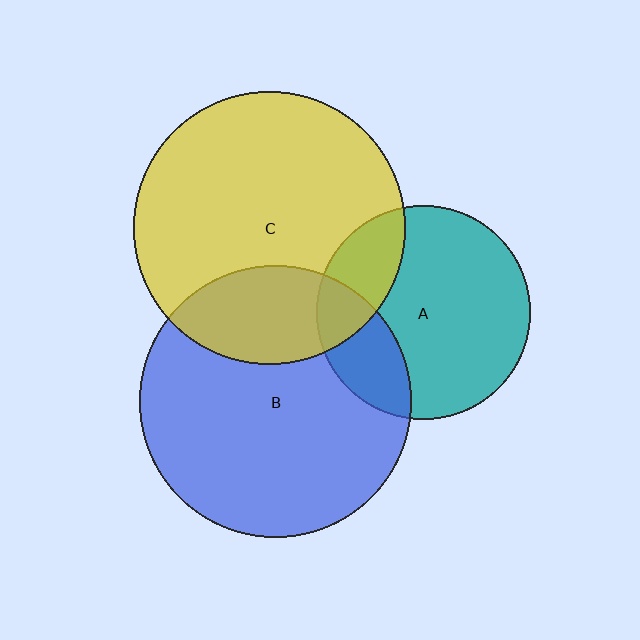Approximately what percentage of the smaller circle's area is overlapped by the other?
Approximately 20%.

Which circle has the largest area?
Circle C (yellow).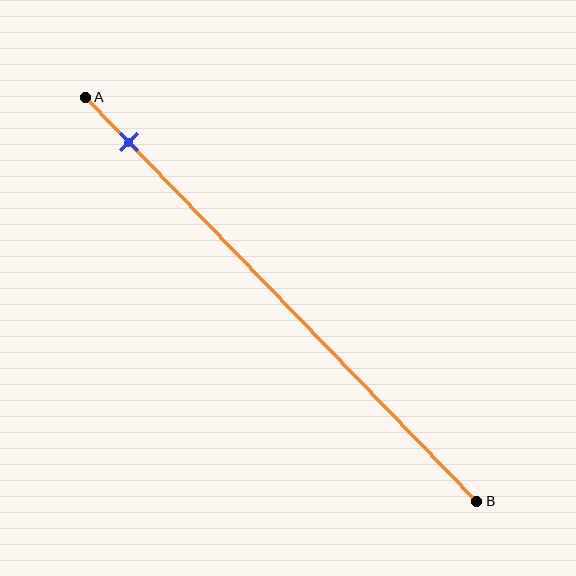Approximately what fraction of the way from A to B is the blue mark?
The blue mark is approximately 10% of the way from A to B.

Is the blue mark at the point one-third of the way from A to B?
No, the mark is at about 10% from A, not at the 33% one-third point.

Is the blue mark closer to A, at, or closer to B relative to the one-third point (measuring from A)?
The blue mark is closer to point A than the one-third point of segment AB.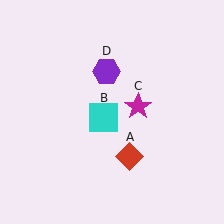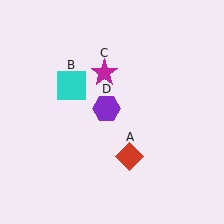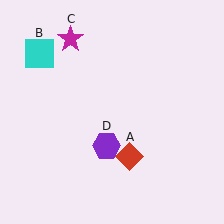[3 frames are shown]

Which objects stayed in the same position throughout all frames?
Red diamond (object A) remained stationary.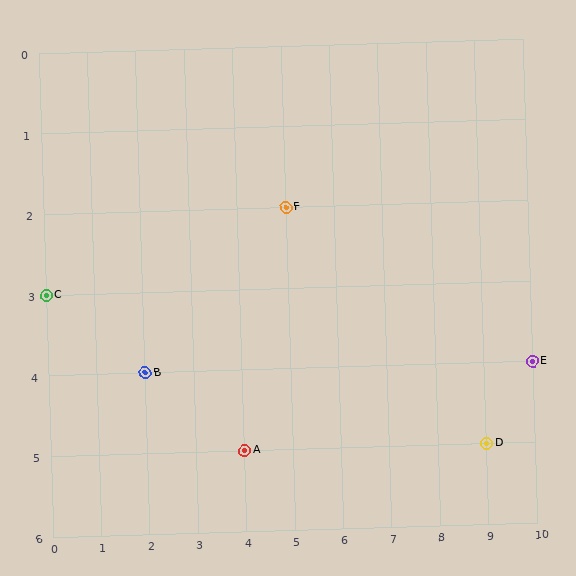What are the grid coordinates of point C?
Point C is at grid coordinates (0, 3).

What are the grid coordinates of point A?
Point A is at grid coordinates (4, 5).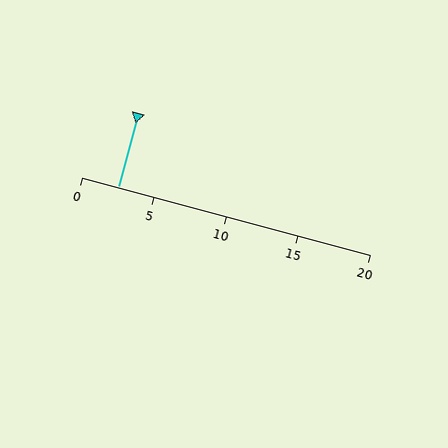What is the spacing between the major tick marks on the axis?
The major ticks are spaced 5 apart.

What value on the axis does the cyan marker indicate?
The marker indicates approximately 2.5.